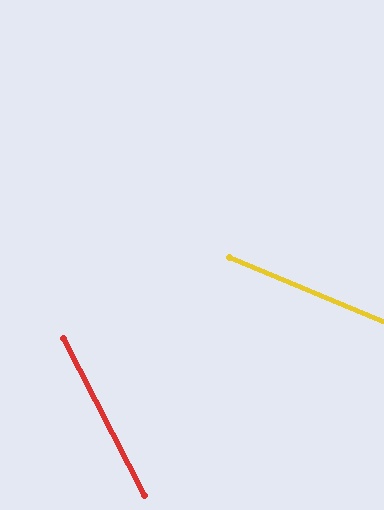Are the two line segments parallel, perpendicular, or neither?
Neither parallel nor perpendicular — they differ by about 40°.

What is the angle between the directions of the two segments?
Approximately 40 degrees.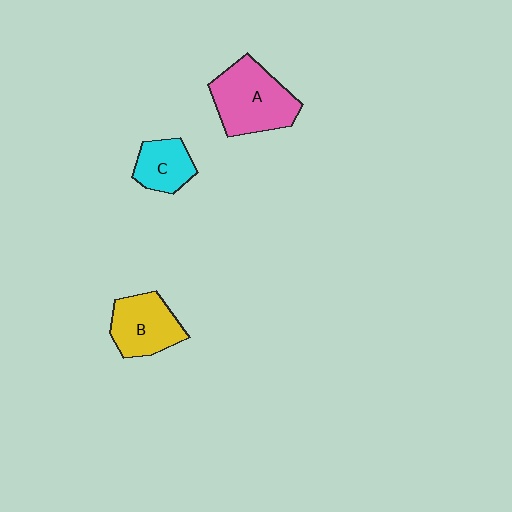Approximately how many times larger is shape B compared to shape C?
Approximately 1.4 times.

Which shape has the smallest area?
Shape C (cyan).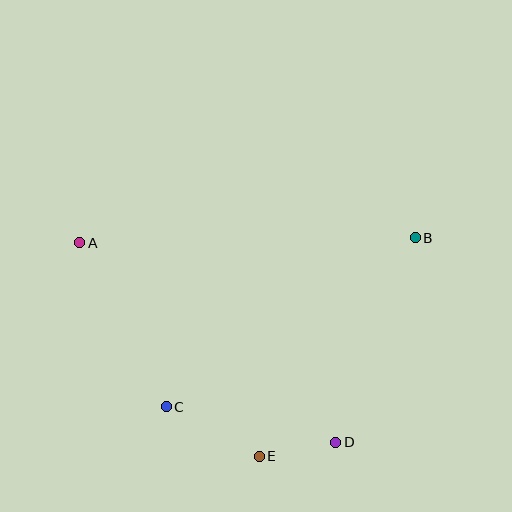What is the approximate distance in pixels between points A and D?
The distance between A and D is approximately 324 pixels.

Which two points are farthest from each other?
Points A and B are farthest from each other.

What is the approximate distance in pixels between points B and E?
The distance between B and E is approximately 268 pixels.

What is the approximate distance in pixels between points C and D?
The distance between C and D is approximately 173 pixels.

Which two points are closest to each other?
Points D and E are closest to each other.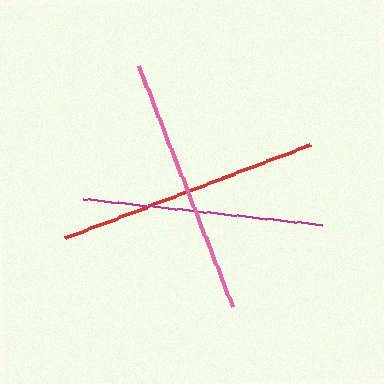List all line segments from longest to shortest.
From longest to shortest: red, pink, magenta.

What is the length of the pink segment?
The pink segment is approximately 258 pixels long.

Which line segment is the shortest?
The magenta line is the shortest at approximately 241 pixels.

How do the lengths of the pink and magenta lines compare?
The pink and magenta lines are approximately the same length.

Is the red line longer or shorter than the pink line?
The red line is longer than the pink line.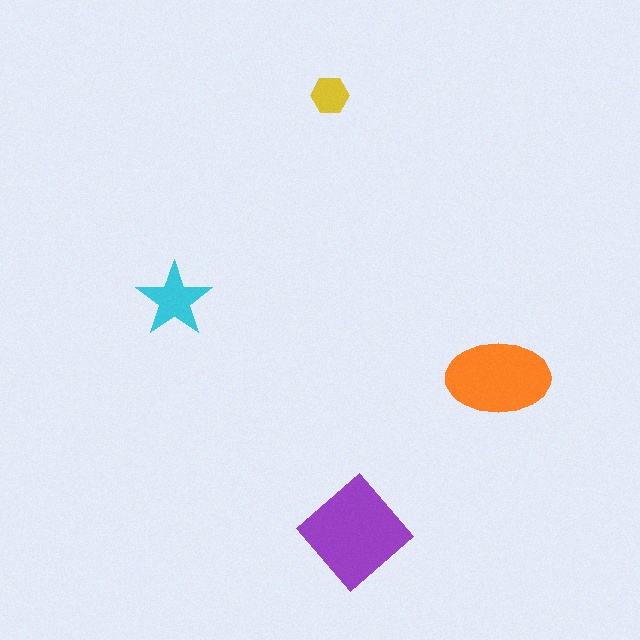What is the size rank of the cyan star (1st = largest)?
3rd.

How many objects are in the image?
There are 4 objects in the image.